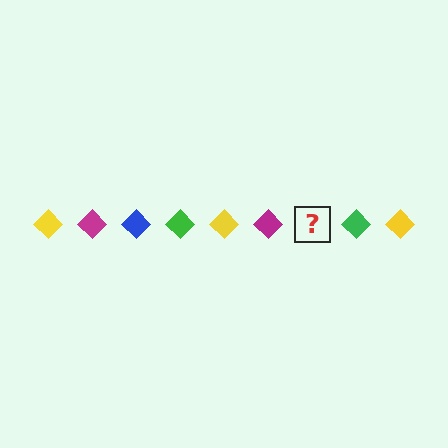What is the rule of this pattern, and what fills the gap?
The rule is that the pattern cycles through yellow, magenta, blue, green diamonds. The gap should be filled with a blue diamond.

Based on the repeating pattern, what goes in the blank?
The blank should be a blue diamond.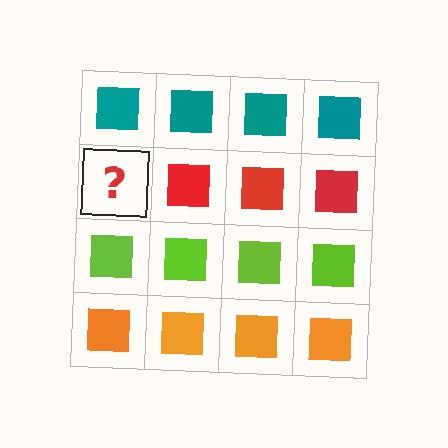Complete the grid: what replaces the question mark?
The question mark should be replaced with a red square.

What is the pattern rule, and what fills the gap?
The rule is that each row has a consistent color. The gap should be filled with a red square.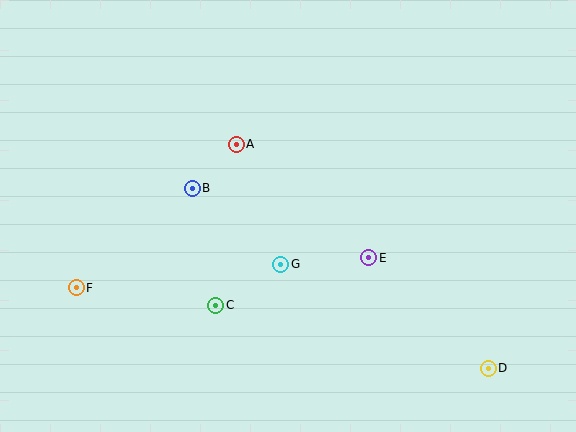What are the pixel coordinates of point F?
Point F is at (76, 288).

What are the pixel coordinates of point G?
Point G is at (281, 264).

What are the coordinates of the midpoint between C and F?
The midpoint between C and F is at (146, 296).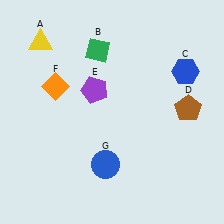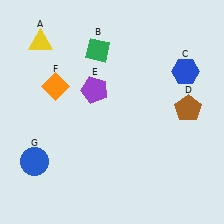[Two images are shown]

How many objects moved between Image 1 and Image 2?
1 object moved between the two images.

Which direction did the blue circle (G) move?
The blue circle (G) moved left.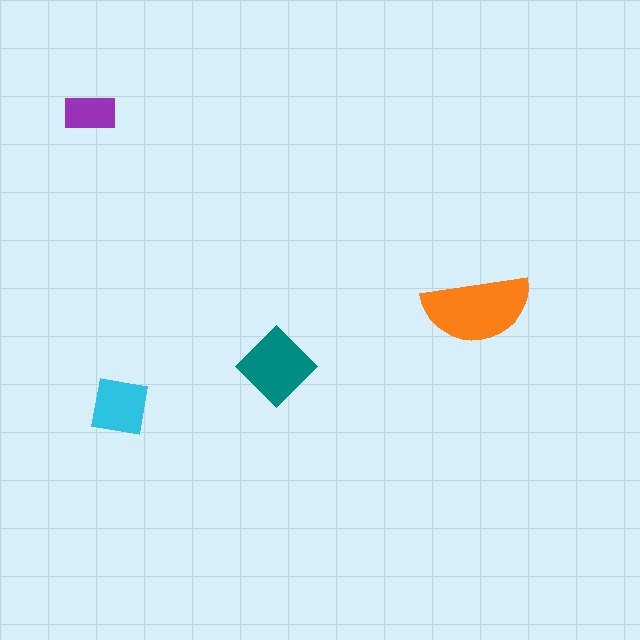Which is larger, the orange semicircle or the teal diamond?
The orange semicircle.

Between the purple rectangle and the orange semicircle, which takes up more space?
The orange semicircle.